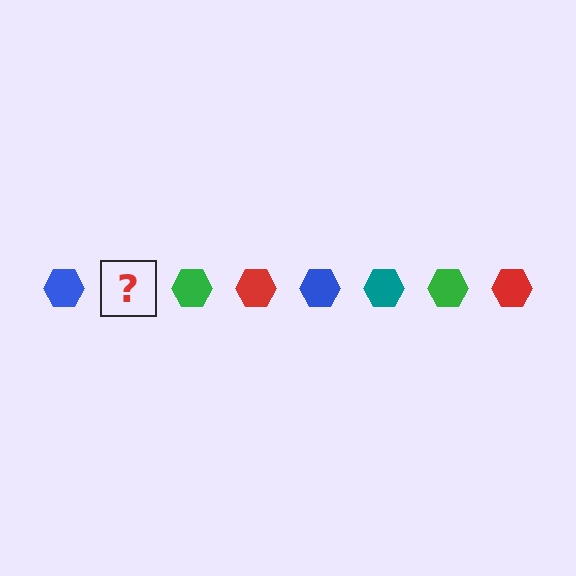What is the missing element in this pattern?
The missing element is a teal hexagon.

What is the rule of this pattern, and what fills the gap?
The rule is that the pattern cycles through blue, teal, green, red hexagons. The gap should be filled with a teal hexagon.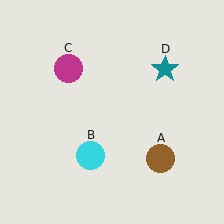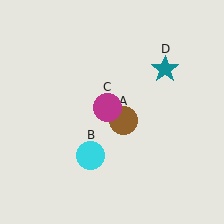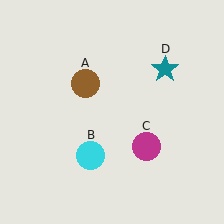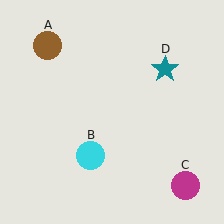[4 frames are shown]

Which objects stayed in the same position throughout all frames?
Cyan circle (object B) and teal star (object D) remained stationary.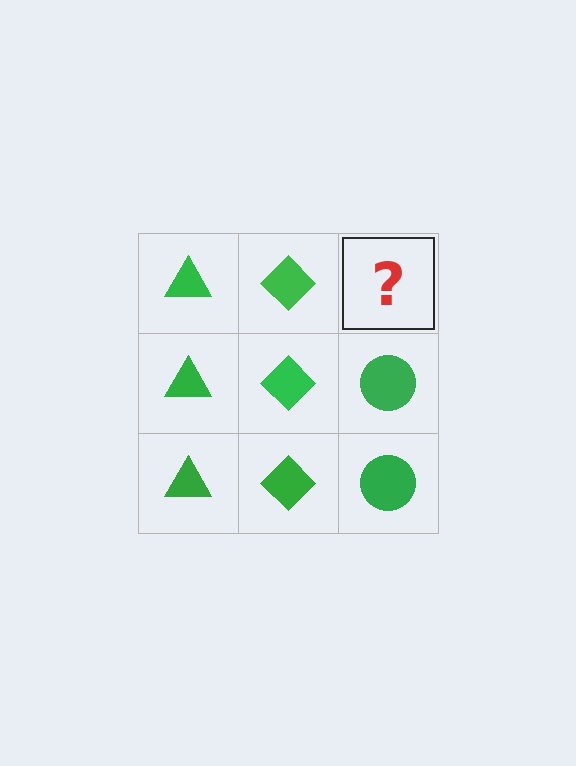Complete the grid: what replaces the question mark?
The question mark should be replaced with a green circle.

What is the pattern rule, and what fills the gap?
The rule is that each column has a consistent shape. The gap should be filled with a green circle.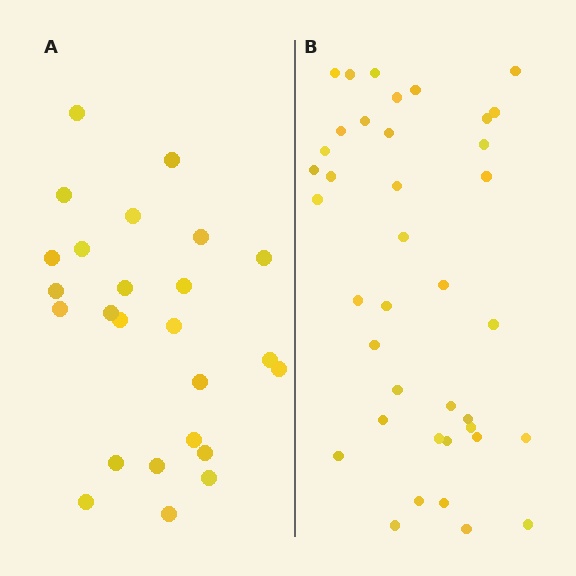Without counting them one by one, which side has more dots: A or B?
Region B (the right region) has more dots.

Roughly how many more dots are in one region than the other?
Region B has approximately 15 more dots than region A.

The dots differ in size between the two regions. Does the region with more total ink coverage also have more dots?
No. Region A has more total ink coverage because its dots are larger, but region B actually contains more individual dots. Total area can be misleading — the number of items is what matters here.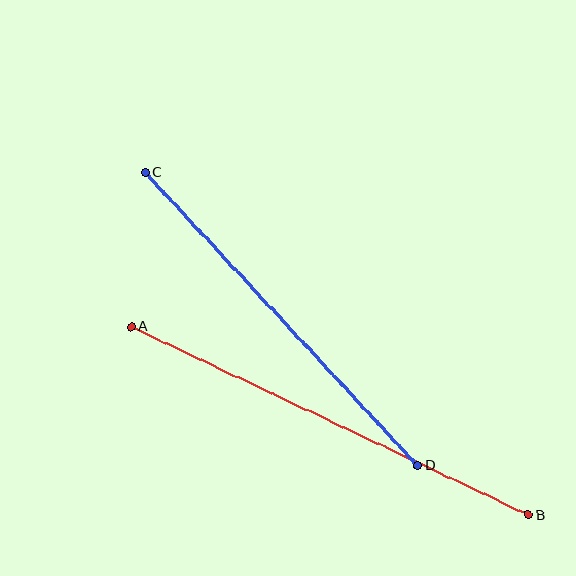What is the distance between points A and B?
The distance is approximately 439 pixels.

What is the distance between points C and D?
The distance is approximately 401 pixels.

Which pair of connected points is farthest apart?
Points A and B are farthest apart.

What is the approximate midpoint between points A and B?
The midpoint is at approximately (330, 421) pixels.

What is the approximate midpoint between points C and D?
The midpoint is at approximately (281, 319) pixels.